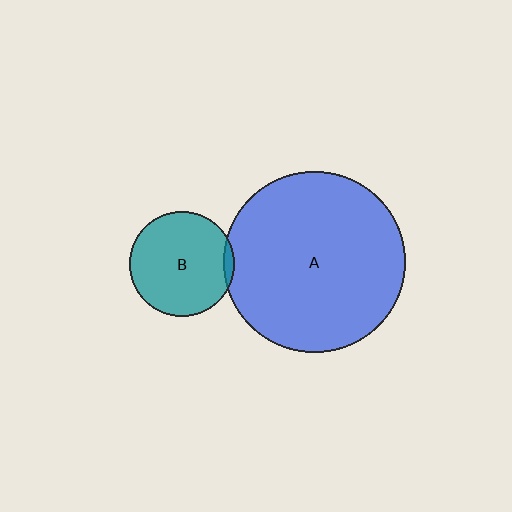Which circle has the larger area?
Circle A (blue).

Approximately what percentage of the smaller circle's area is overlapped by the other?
Approximately 5%.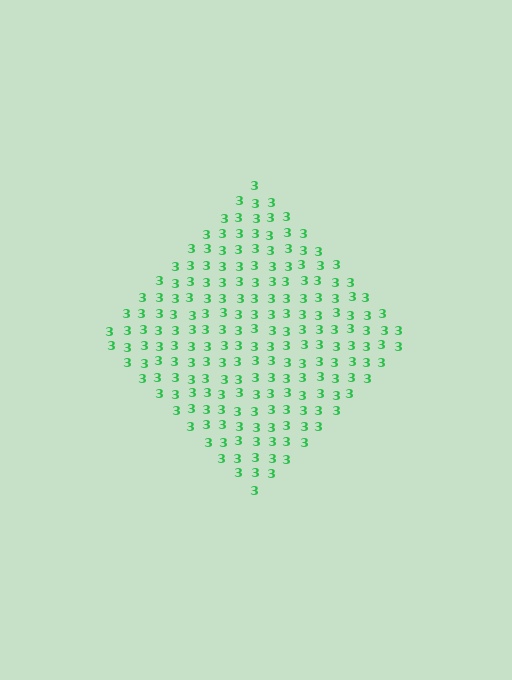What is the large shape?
The large shape is a diamond.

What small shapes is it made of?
It is made of small digit 3's.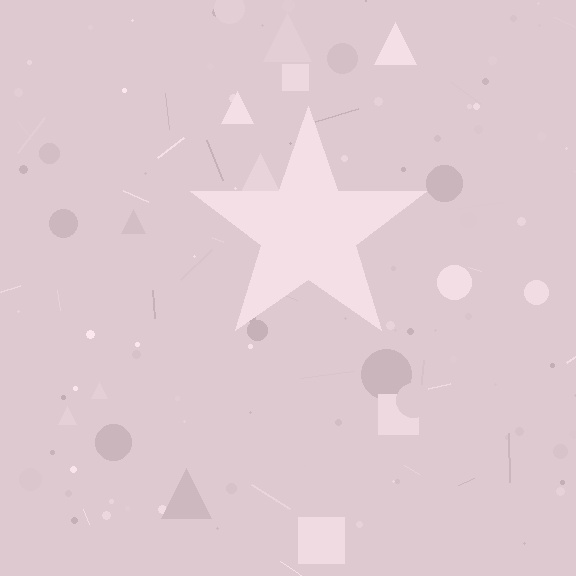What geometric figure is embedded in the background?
A star is embedded in the background.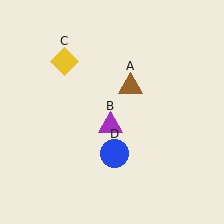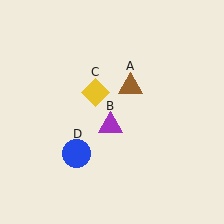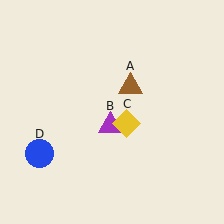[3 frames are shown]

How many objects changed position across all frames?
2 objects changed position: yellow diamond (object C), blue circle (object D).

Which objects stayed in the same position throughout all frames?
Brown triangle (object A) and purple triangle (object B) remained stationary.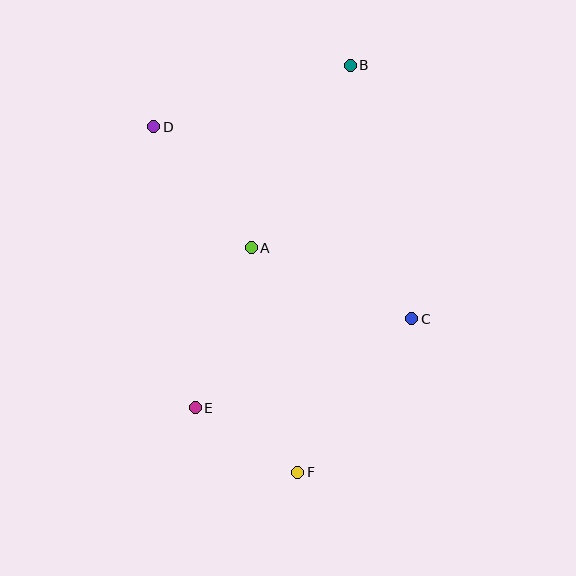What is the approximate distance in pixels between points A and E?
The distance between A and E is approximately 169 pixels.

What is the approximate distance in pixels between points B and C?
The distance between B and C is approximately 261 pixels.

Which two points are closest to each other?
Points E and F are closest to each other.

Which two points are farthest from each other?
Points B and F are farthest from each other.